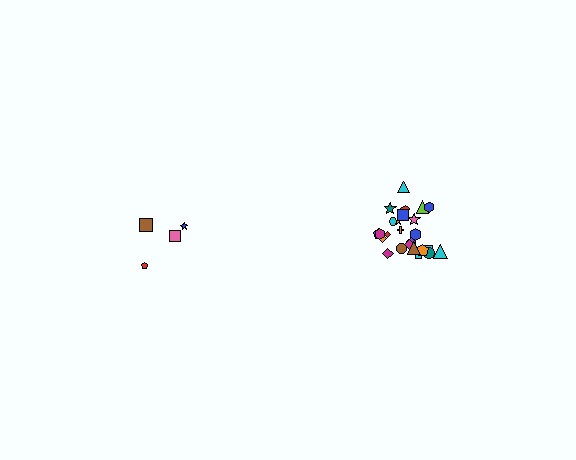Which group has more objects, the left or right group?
The right group.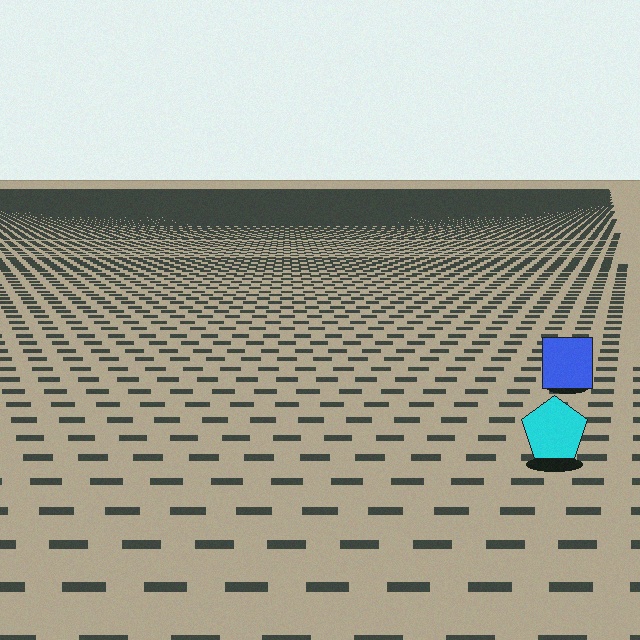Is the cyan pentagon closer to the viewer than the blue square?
Yes. The cyan pentagon is closer — you can tell from the texture gradient: the ground texture is coarser near it.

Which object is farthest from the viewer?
The blue square is farthest from the viewer. It appears smaller and the ground texture around it is denser.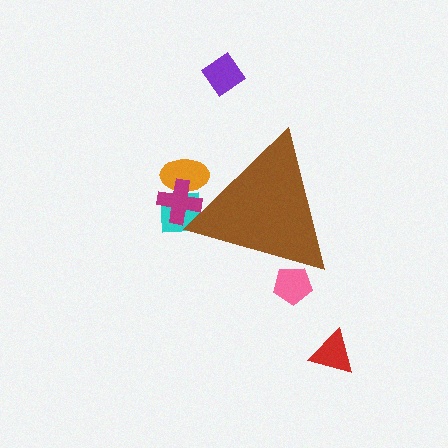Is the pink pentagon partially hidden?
Yes, the pink pentagon is partially hidden behind the brown triangle.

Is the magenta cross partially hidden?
Yes, the magenta cross is partially hidden behind the brown triangle.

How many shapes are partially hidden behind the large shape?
4 shapes are partially hidden.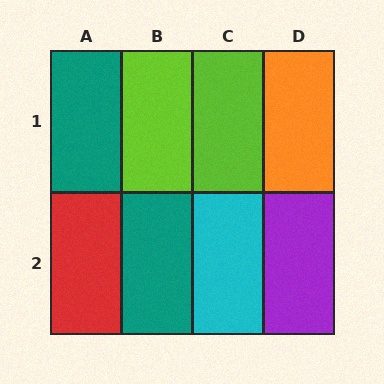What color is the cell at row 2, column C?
Cyan.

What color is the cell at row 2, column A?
Red.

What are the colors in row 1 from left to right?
Teal, lime, lime, orange.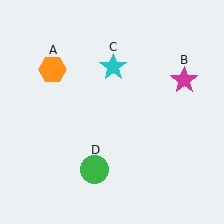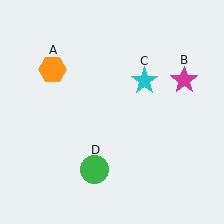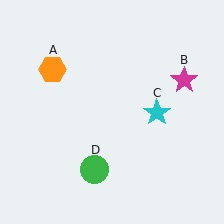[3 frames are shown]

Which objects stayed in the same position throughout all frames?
Orange hexagon (object A) and magenta star (object B) and green circle (object D) remained stationary.